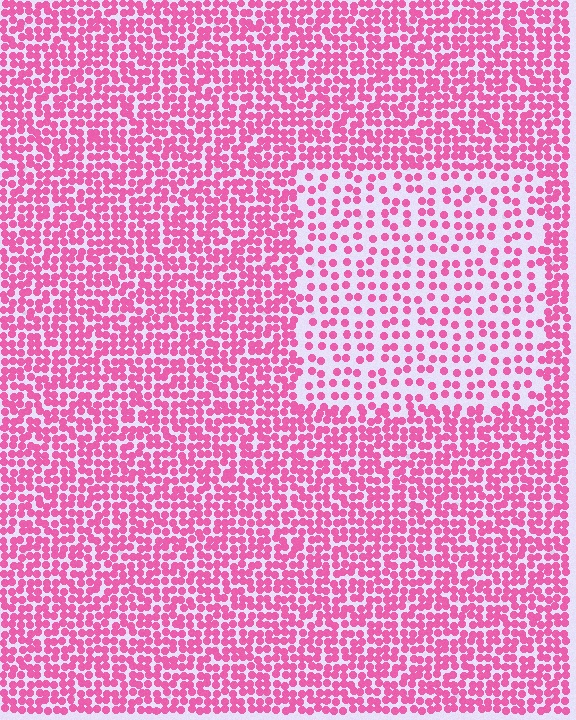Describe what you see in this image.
The image contains small pink elements arranged at two different densities. A rectangle-shaped region is visible where the elements are less densely packed than the surrounding area.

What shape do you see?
I see a rectangle.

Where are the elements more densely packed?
The elements are more densely packed outside the rectangle boundary.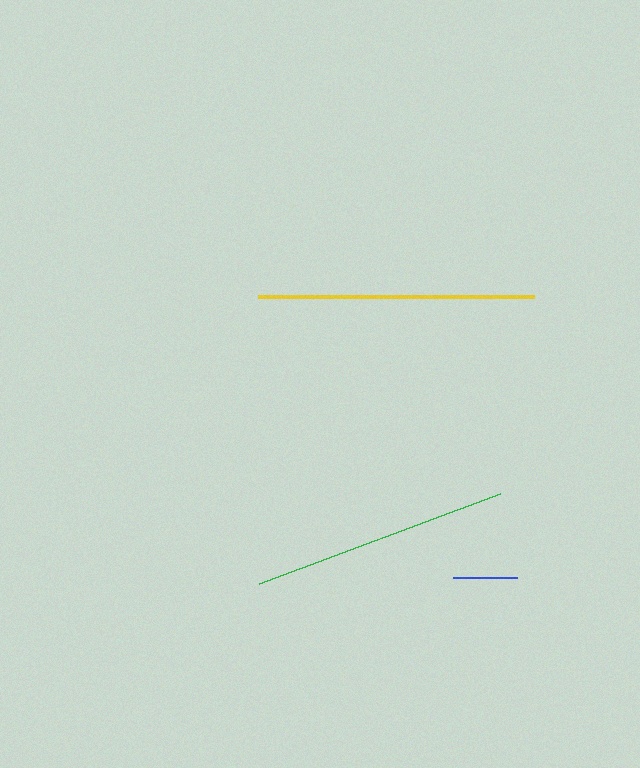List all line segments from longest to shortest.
From longest to shortest: yellow, green, blue.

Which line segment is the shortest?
The blue line is the shortest at approximately 64 pixels.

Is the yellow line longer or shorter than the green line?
The yellow line is longer than the green line.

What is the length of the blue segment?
The blue segment is approximately 64 pixels long.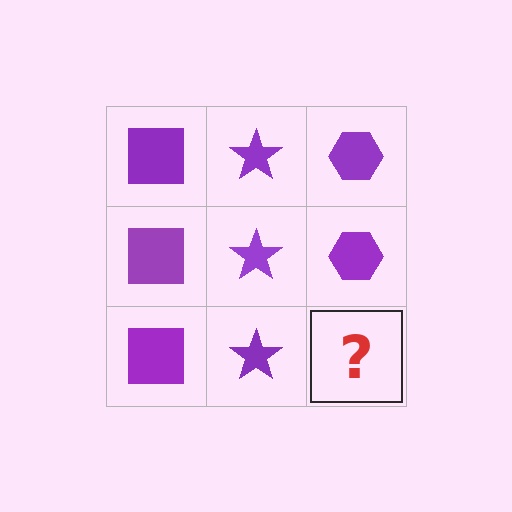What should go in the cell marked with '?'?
The missing cell should contain a purple hexagon.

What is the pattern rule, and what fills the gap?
The rule is that each column has a consistent shape. The gap should be filled with a purple hexagon.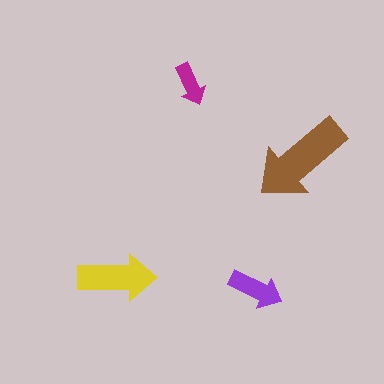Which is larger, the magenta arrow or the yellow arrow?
The yellow one.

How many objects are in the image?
There are 4 objects in the image.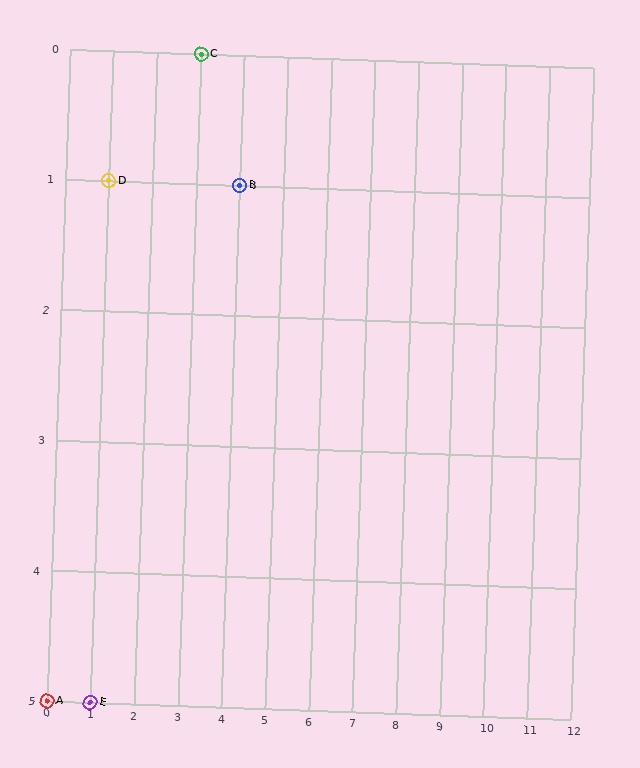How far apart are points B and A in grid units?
Points B and A are 4 columns and 4 rows apart (about 5.7 grid units diagonally).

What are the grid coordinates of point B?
Point B is at grid coordinates (4, 1).